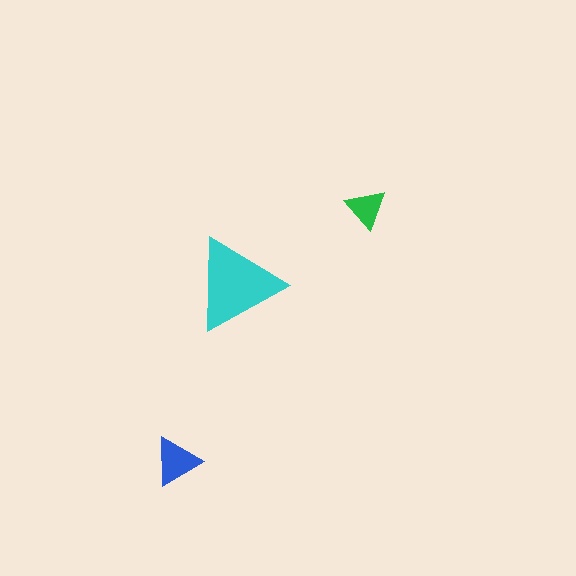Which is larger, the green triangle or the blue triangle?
The blue one.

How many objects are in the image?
There are 3 objects in the image.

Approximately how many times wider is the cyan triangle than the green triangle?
About 2.5 times wider.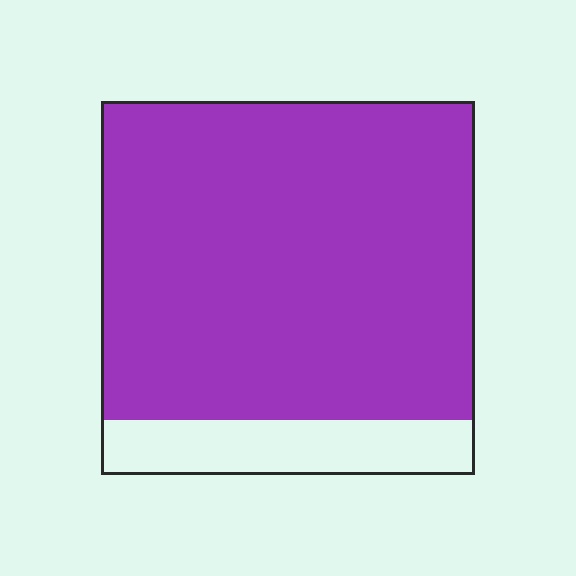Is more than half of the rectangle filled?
Yes.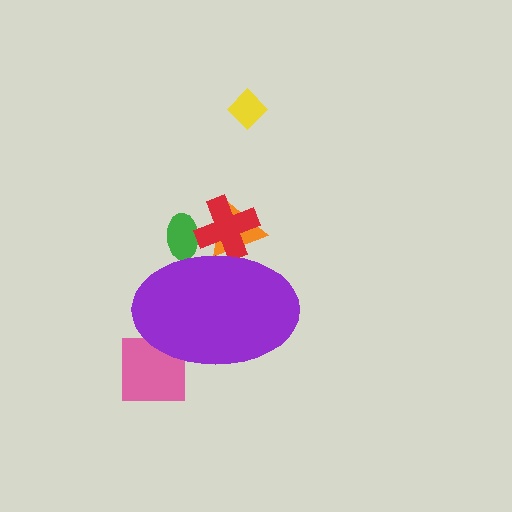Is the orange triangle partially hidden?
Yes, the orange triangle is partially hidden behind the purple ellipse.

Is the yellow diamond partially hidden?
No, the yellow diamond is fully visible.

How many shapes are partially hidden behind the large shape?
4 shapes are partially hidden.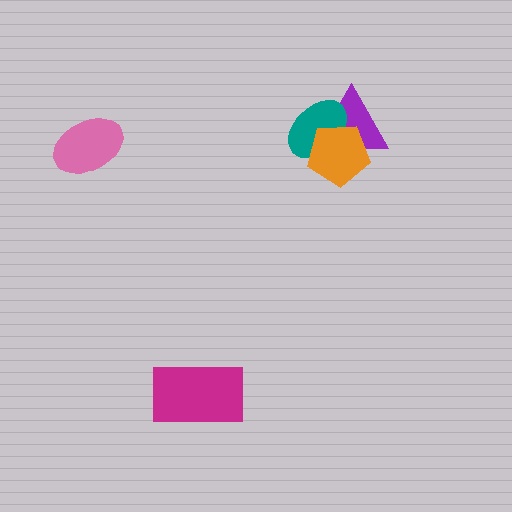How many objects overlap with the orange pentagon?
2 objects overlap with the orange pentagon.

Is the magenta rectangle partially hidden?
No, no other shape covers it.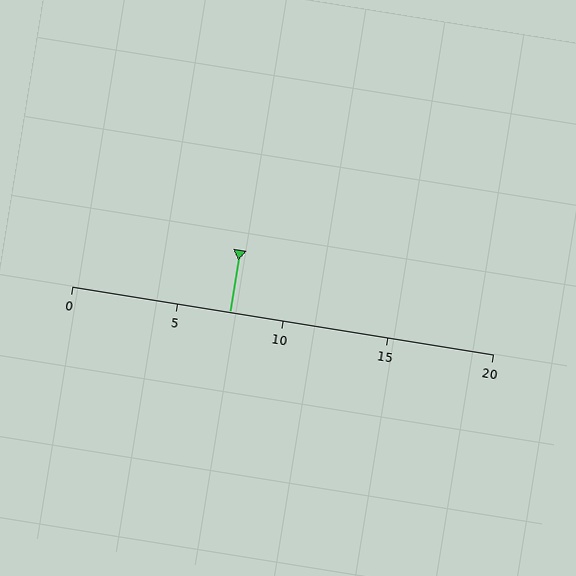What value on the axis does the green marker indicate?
The marker indicates approximately 7.5.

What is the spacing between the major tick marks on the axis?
The major ticks are spaced 5 apart.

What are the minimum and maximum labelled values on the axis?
The axis runs from 0 to 20.